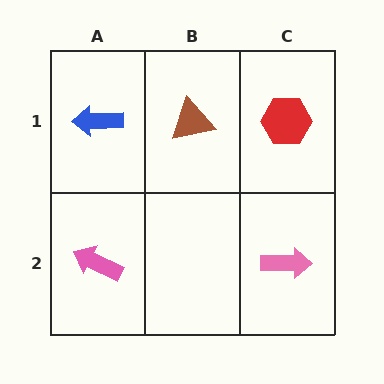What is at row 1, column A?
A blue arrow.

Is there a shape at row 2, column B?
No, that cell is empty.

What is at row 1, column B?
A brown triangle.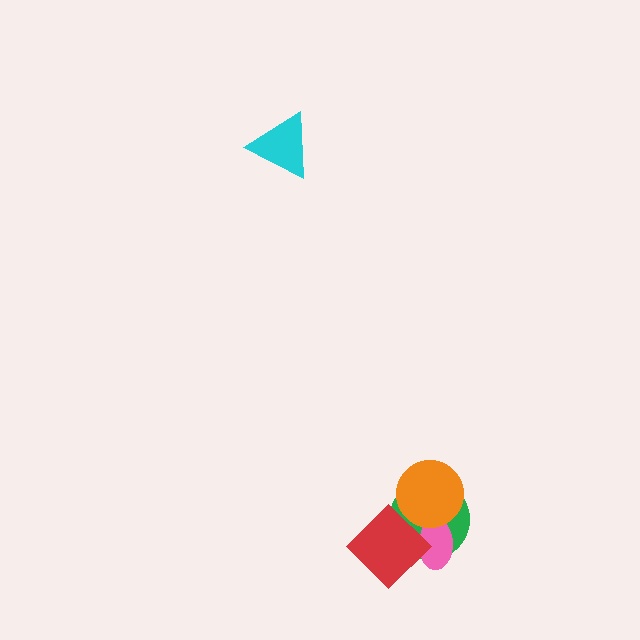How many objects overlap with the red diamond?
3 objects overlap with the red diamond.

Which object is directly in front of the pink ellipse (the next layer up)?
The orange circle is directly in front of the pink ellipse.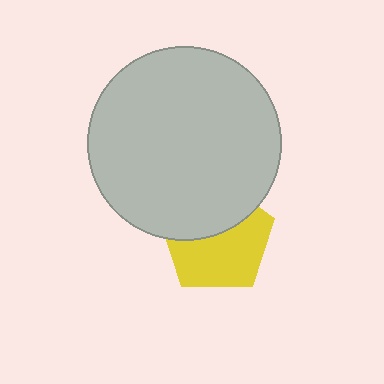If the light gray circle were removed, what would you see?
You would see the complete yellow pentagon.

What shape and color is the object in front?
The object in front is a light gray circle.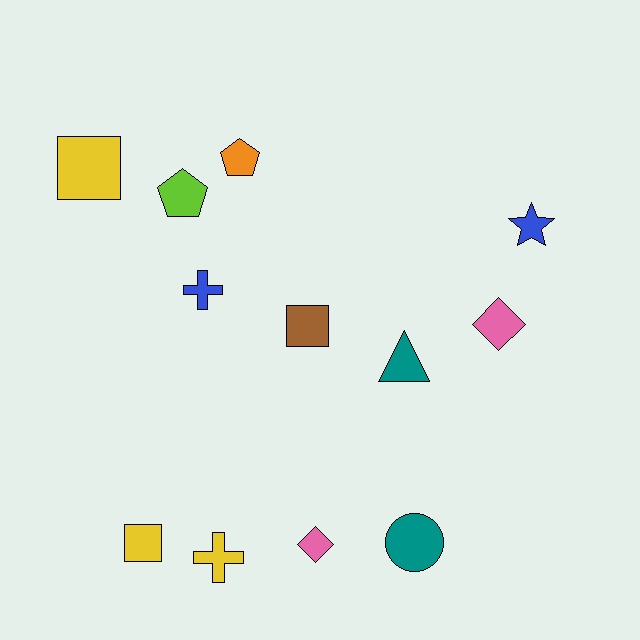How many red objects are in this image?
There are no red objects.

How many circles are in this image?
There is 1 circle.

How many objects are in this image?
There are 12 objects.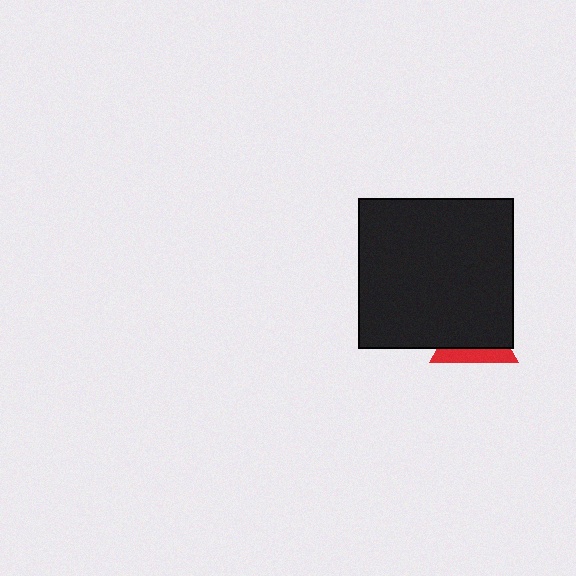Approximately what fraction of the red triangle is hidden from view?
Roughly 68% of the red triangle is hidden behind the black rectangle.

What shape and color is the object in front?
The object in front is a black rectangle.